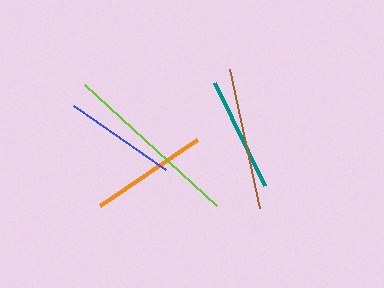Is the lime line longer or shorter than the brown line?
The lime line is longer than the brown line.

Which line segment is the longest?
The lime line is the longest at approximately 179 pixels.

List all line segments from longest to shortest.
From longest to shortest: lime, brown, orange, teal, blue.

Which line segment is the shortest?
The blue line is the shortest at approximately 113 pixels.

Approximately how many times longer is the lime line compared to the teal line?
The lime line is approximately 1.6 times the length of the teal line.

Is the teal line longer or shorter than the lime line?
The lime line is longer than the teal line.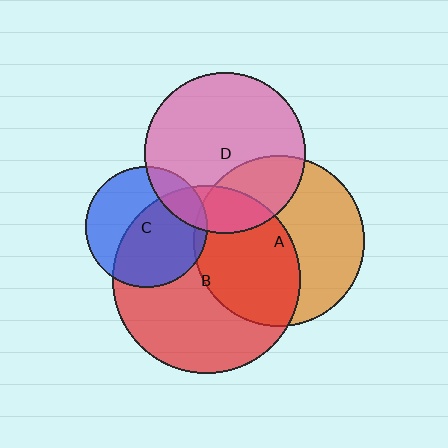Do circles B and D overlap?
Yes.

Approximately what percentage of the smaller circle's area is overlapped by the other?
Approximately 20%.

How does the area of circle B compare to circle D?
Approximately 1.4 times.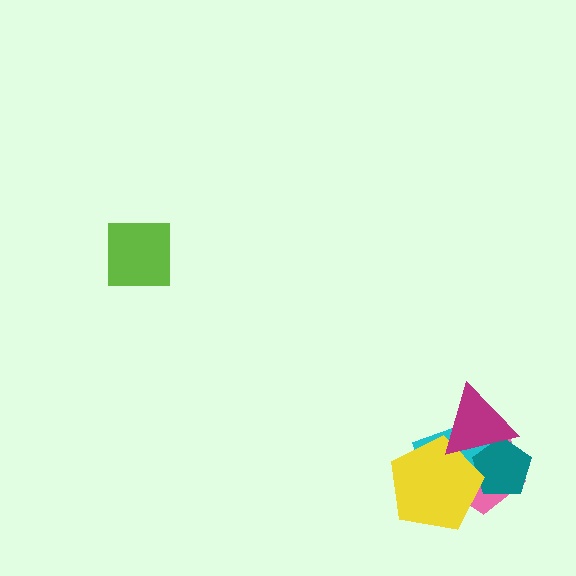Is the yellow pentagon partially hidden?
Yes, it is partially covered by another shape.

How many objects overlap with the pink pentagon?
4 objects overlap with the pink pentagon.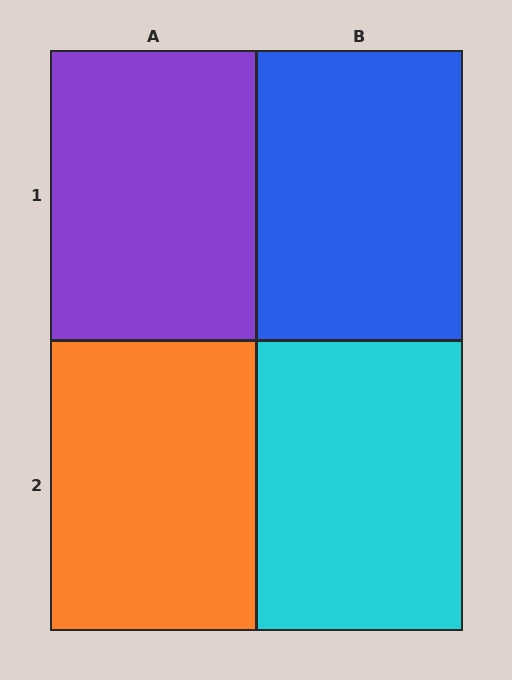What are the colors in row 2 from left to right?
Orange, cyan.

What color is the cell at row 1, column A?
Purple.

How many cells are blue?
1 cell is blue.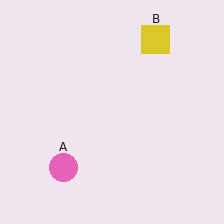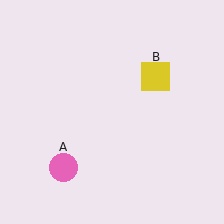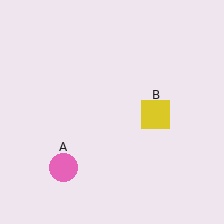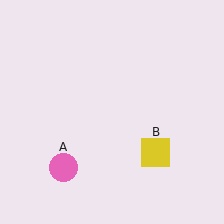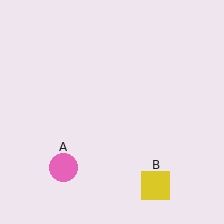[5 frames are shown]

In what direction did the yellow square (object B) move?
The yellow square (object B) moved down.